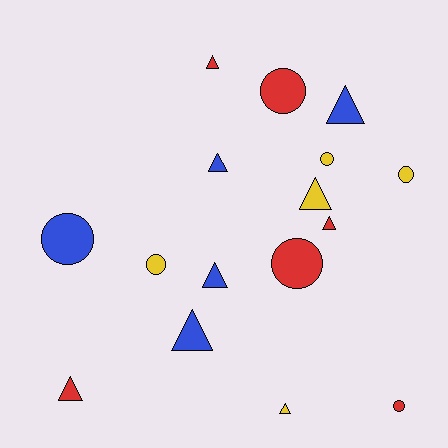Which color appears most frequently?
Red, with 6 objects.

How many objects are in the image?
There are 16 objects.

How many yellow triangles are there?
There are 2 yellow triangles.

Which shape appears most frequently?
Triangle, with 9 objects.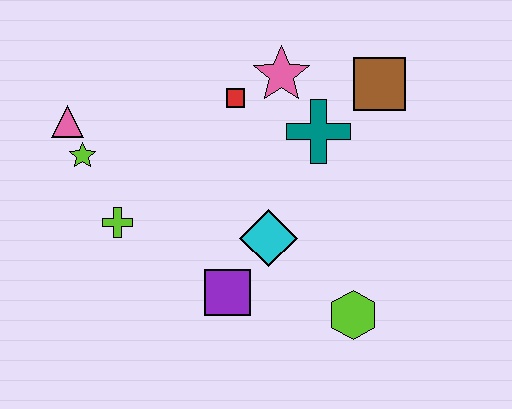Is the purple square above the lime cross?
No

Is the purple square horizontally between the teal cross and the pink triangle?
Yes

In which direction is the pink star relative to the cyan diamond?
The pink star is above the cyan diamond.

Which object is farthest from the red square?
The lime hexagon is farthest from the red square.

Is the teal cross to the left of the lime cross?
No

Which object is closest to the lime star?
The pink triangle is closest to the lime star.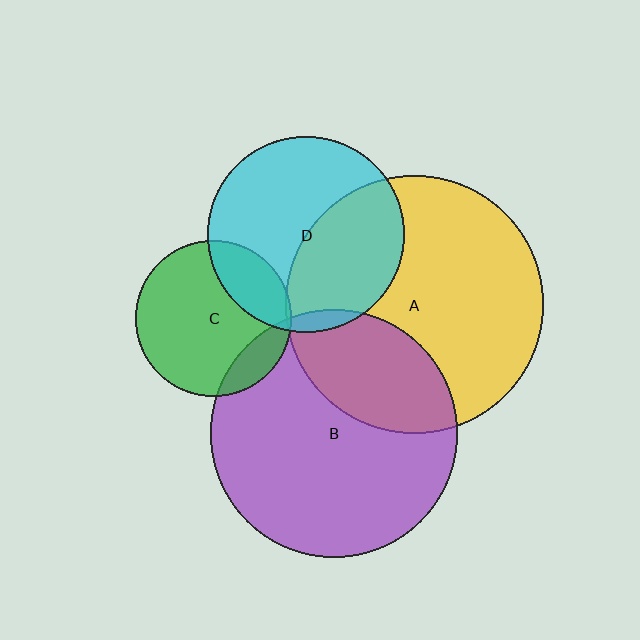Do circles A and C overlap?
Yes.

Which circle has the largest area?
Circle A (yellow).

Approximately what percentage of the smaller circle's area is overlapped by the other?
Approximately 5%.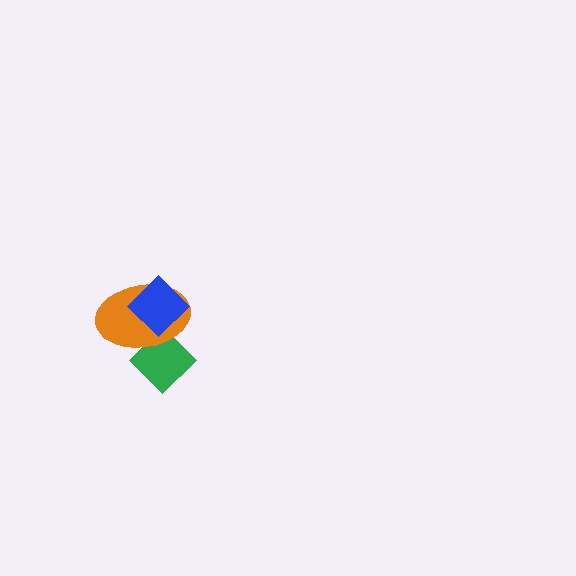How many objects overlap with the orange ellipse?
2 objects overlap with the orange ellipse.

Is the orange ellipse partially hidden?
Yes, it is partially covered by another shape.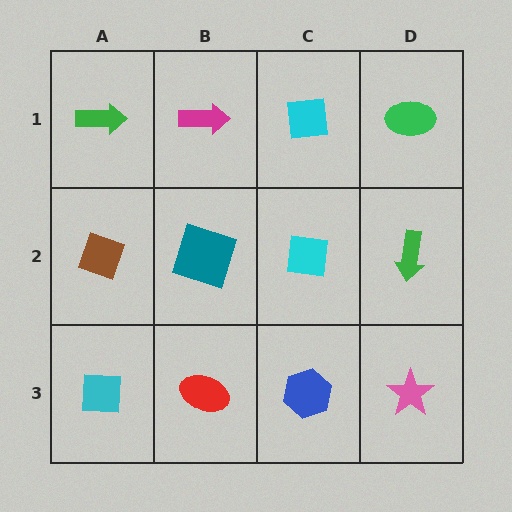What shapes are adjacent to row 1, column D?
A green arrow (row 2, column D), a cyan square (row 1, column C).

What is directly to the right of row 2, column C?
A green arrow.